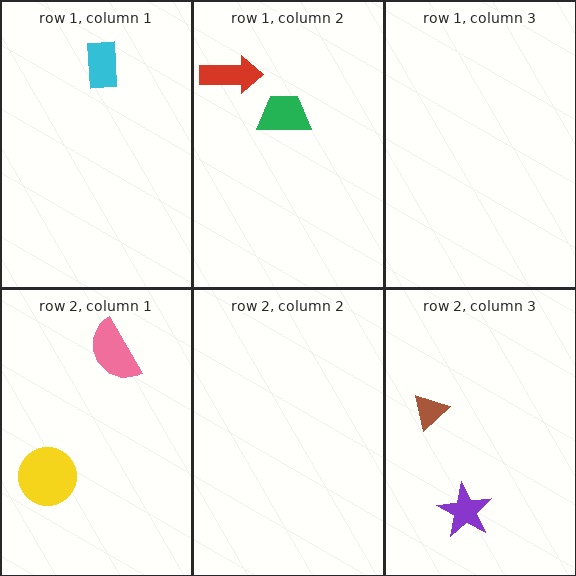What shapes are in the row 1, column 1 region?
The cyan rectangle.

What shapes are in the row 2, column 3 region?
The brown triangle, the purple star.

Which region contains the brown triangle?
The row 2, column 3 region.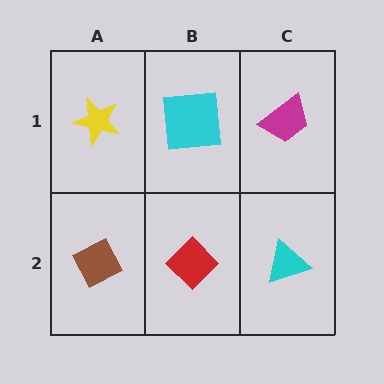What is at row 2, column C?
A cyan triangle.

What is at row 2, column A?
A brown diamond.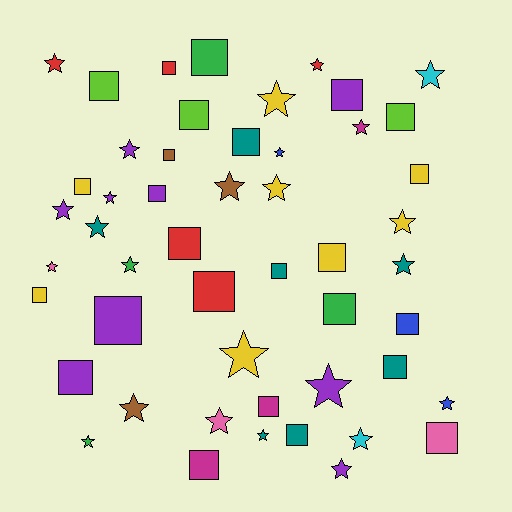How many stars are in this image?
There are 25 stars.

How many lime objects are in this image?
There are 3 lime objects.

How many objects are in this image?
There are 50 objects.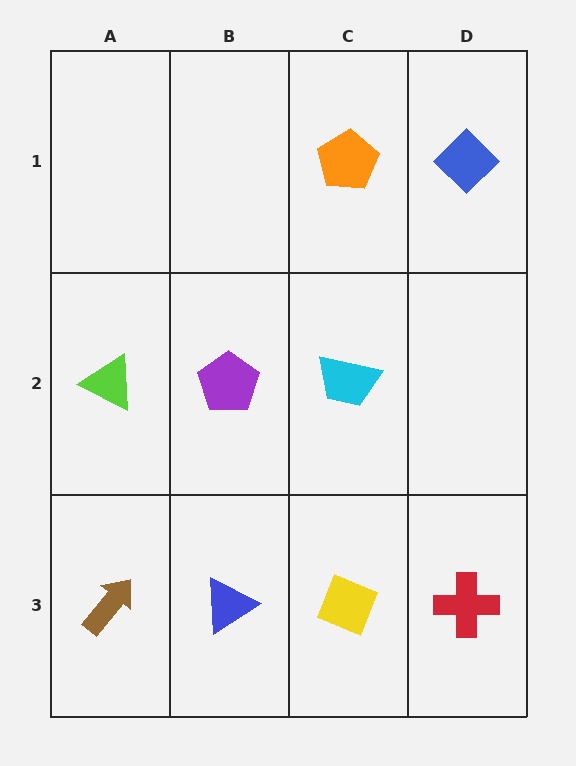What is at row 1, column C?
An orange pentagon.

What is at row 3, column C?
A yellow diamond.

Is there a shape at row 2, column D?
No, that cell is empty.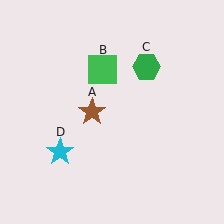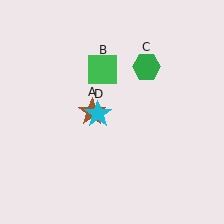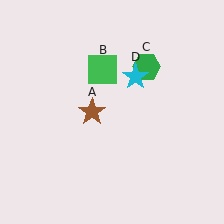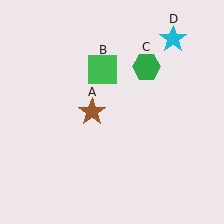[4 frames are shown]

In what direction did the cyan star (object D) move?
The cyan star (object D) moved up and to the right.